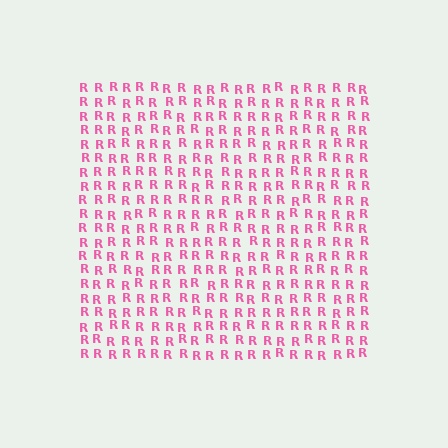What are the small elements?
The small elements are letter R's.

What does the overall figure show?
The overall figure shows a square.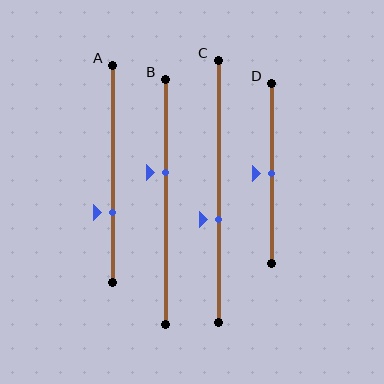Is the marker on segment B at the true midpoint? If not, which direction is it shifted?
No, the marker on segment B is shifted upward by about 12% of the segment length.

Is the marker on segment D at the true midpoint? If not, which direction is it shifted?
Yes, the marker on segment D is at the true midpoint.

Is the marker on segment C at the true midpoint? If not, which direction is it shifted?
No, the marker on segment C is shifted downward by about 11% of the segment length.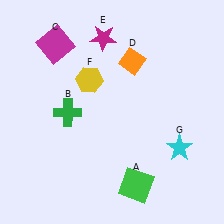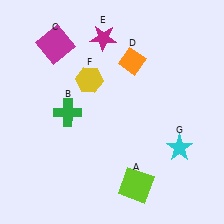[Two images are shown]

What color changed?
The square (A) changed from green in Image 1 to lime in Image 2.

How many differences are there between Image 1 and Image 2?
There is 1 difference between the two images.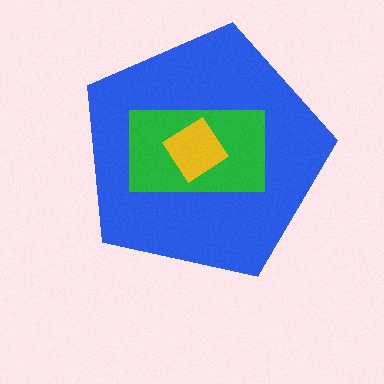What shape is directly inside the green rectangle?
The yellow diamond.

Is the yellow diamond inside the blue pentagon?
Yes.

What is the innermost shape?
The yellow diamond.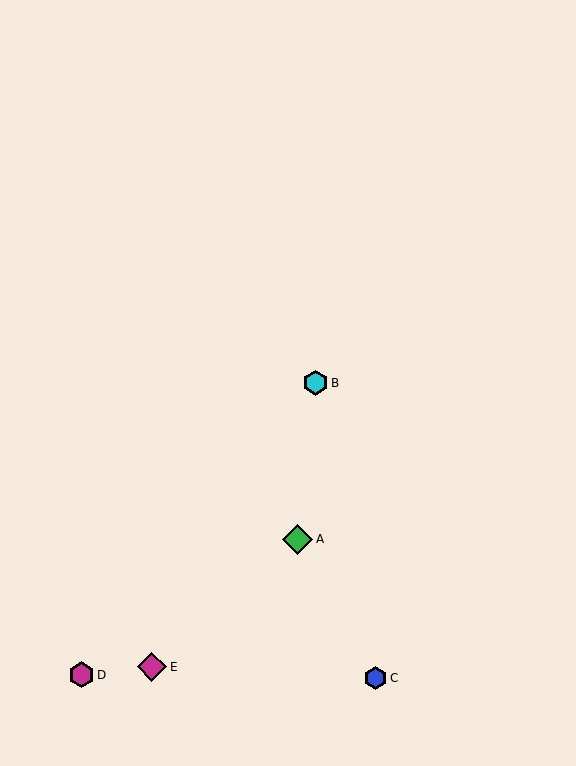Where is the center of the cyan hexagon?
The center of the cyan hexagon is at (316, 383).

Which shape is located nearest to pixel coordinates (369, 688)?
The blue hexagon (labeled C) at (376, 678) is nearest to that location.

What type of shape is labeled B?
Shape B is a cyan hexagon.